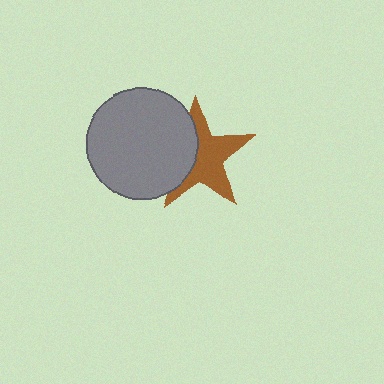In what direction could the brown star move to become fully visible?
The brown star could move right. That would shift it out from behind the gray circle entirely.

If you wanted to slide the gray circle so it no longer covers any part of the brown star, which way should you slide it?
Slide it left — that is the most direct way to separate the two shapes.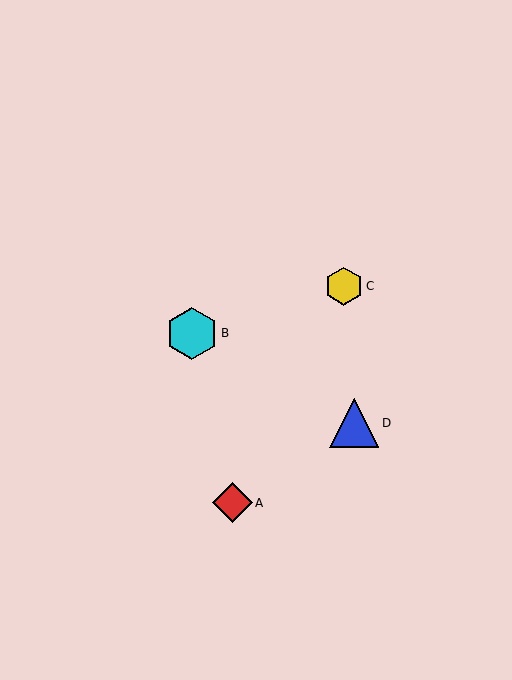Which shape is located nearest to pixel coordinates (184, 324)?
The cyan hexagon (labeled B) at (192, 333) is nearest to that location.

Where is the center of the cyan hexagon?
The center of the cyan hexagon is at (192, 333).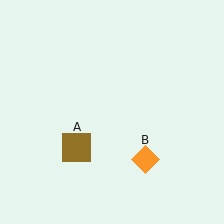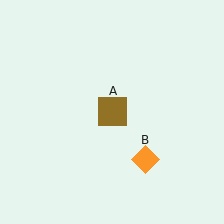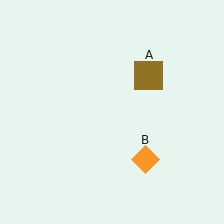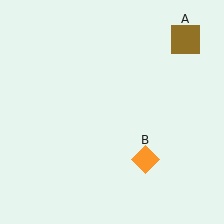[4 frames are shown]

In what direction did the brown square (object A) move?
The brown square (object A) moved up and to the right.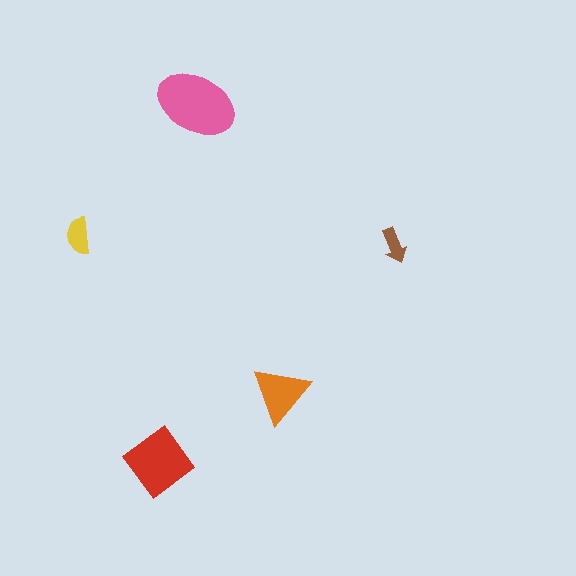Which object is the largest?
The pink ellipse.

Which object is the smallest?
The brown arrow.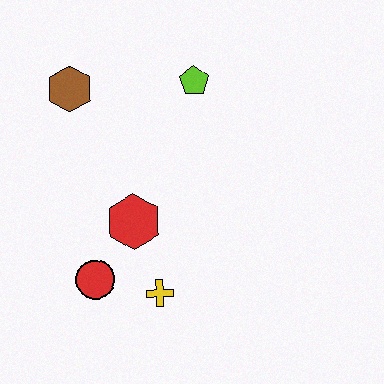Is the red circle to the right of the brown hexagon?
Yes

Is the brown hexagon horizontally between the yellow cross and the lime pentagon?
No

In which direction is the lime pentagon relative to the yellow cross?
The lime pentagon is above the yellow cross.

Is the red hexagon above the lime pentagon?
No